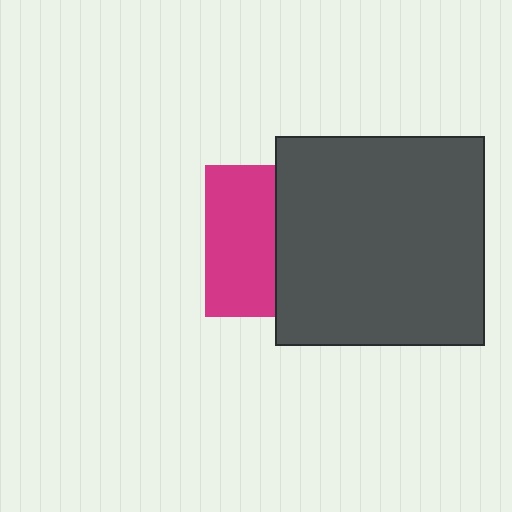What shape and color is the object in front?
The object in front is a dark gray square.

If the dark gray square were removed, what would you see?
You would see the complete magenta square.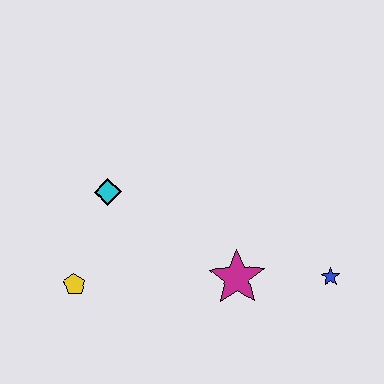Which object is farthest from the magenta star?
The yellow pentagon is farthest from the magenta star.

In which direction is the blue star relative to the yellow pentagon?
The blue star is to the right of the yellow pentagon.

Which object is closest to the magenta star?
The blue star is closest to the magenta star.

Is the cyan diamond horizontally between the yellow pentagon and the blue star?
Yes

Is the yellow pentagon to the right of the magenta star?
No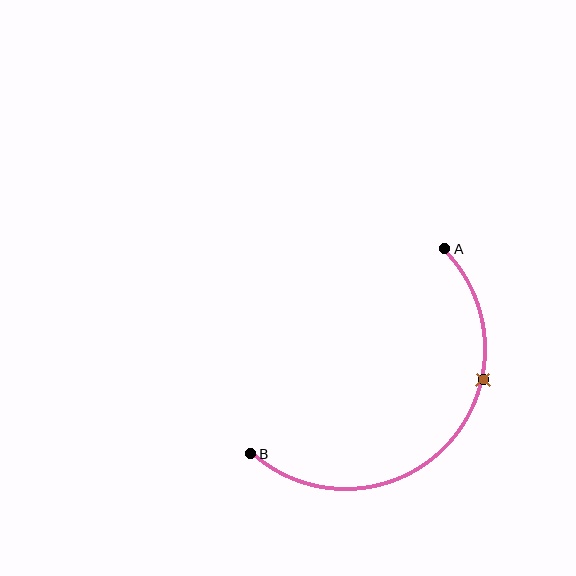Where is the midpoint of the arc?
The arc midpoint is the point on the curve farthest from the straight line joining A and B. It sits below and to the right of that line.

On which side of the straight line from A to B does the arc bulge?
The arc bulges below and to the right of the straight line connecting A and B.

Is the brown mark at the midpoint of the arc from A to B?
No. The brown mark lies on the arc but is closer to endpoint A. The arc midpoint would be at the point on the curve equidistant along the arc from both A and B.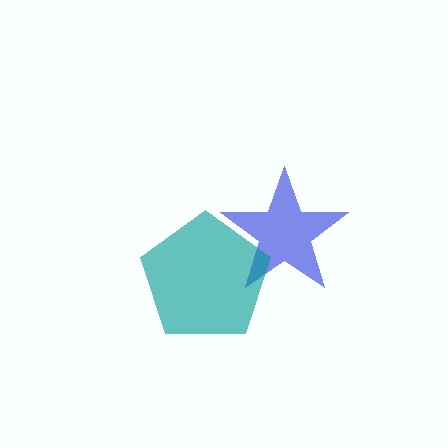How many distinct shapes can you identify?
There are 2 distinct shapes: a blue star, a teal pentagon.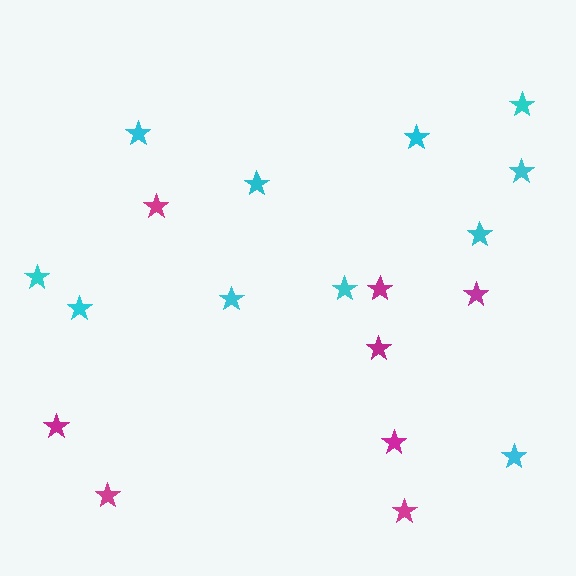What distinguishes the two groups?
There are 2 groups: one group of magenta stars (8) and one group of cyan stars (11).